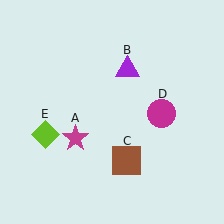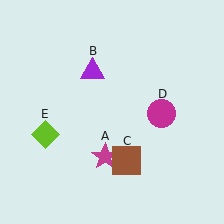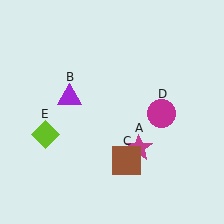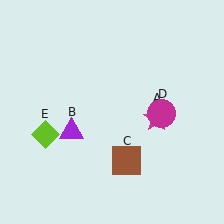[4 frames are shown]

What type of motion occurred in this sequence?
The magenta star (object A), purple triangle (object B) rotated counterclockwise around the center of the scene.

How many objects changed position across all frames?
2 objects changed position: magenta star (object A), purple triangle (object B).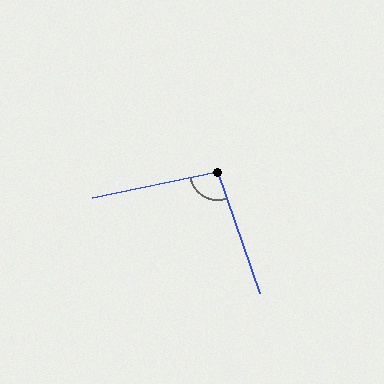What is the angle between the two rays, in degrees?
Approximately 97 degrees.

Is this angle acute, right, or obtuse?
It is obtuse.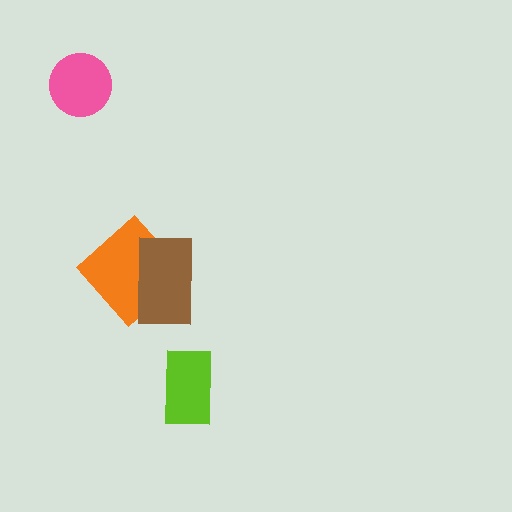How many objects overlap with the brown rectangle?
1 object overlaps with the brown rectangle.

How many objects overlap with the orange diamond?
1 object overlaps with the orange diamond.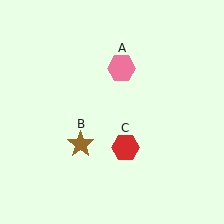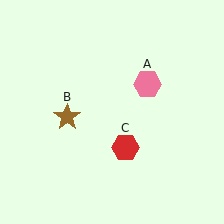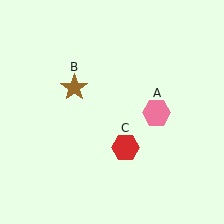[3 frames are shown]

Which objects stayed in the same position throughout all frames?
Red hexagon (object C) remained stationary.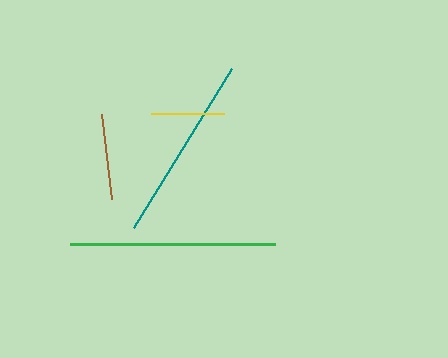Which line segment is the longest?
The green line is the longest at approximately 205 pixels.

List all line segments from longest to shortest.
From longest to shortest: green, teal, brown, yellow.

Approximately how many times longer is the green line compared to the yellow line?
The green line is approximately 2.8 times the length of the yellow line.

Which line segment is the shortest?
The yellow line is the shortest at approximately 72 pixels.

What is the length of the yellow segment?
The yellow segment is approximately 72 pixels long.